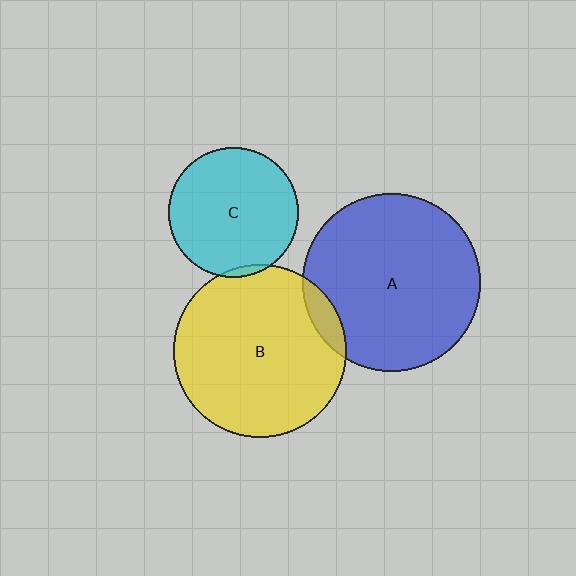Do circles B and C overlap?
Yes.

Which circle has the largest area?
Circle A (blue).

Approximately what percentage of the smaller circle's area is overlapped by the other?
Approximately 5%.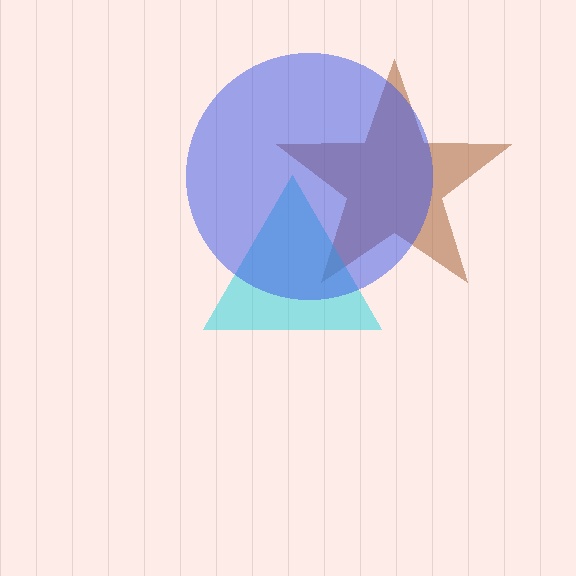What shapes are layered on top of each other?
The layered shapes are: a brown star, a cyan triangle, a blue circle.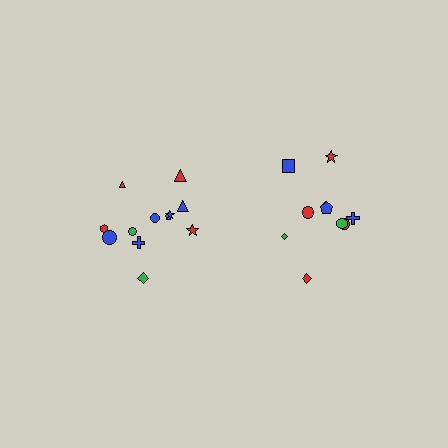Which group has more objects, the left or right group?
The left group.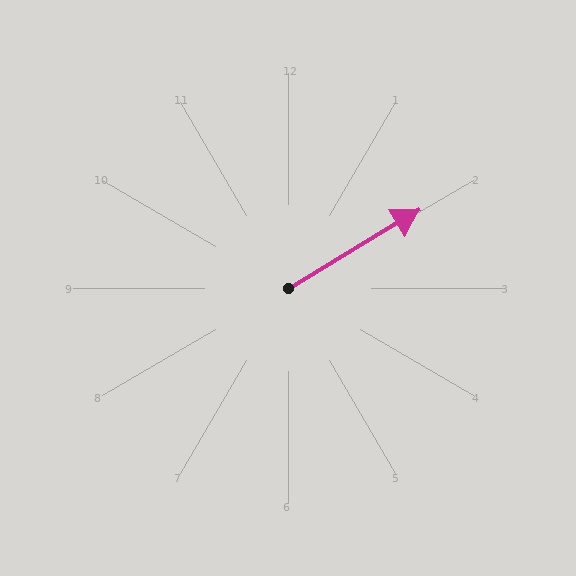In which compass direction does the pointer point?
Northeast.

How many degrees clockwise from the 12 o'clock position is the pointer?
Approximately 59 degrees.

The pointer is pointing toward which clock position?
Roughly 2 o'clock.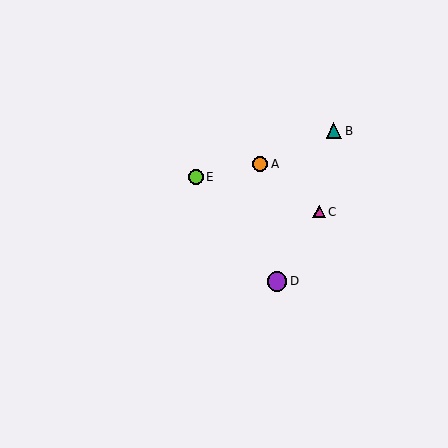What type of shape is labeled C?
Shape C is a magenta triangle.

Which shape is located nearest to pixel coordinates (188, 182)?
The lime circle (labeled E) at (196, 177) is nearest to that location.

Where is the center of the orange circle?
The center of the orange circle is at (260, 164).